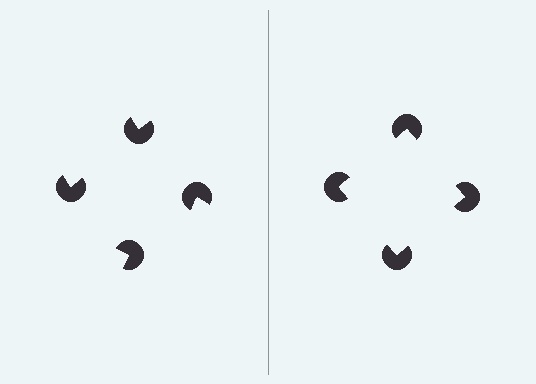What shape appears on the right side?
An illusory square.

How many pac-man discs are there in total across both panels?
8 — 4 on each side.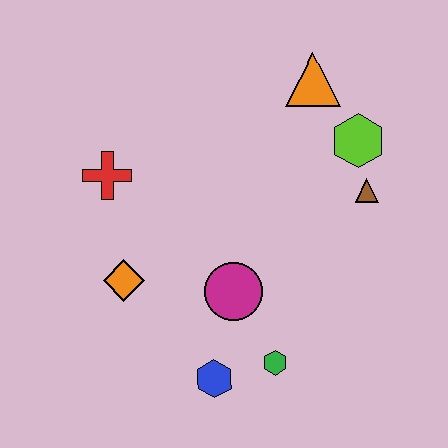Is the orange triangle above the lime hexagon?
Yes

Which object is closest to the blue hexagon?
The green hexagon is closest to the blue hexagon.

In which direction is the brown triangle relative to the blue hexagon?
The brown triangle is above the blue hexagon.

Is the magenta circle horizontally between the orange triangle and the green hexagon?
No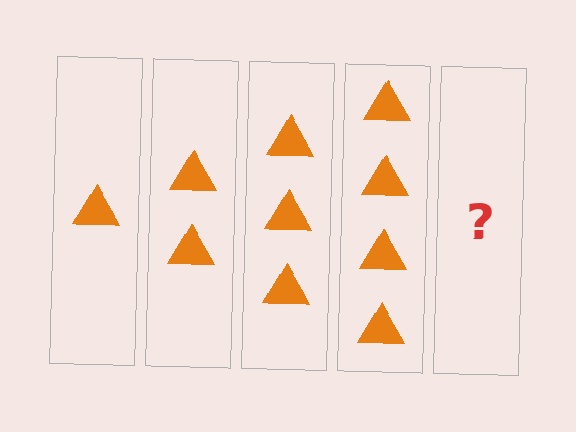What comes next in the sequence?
The next element should be 5 triangles.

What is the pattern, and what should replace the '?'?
The pattern is that each step adds one more triangle. The '?' should be 5 triangles.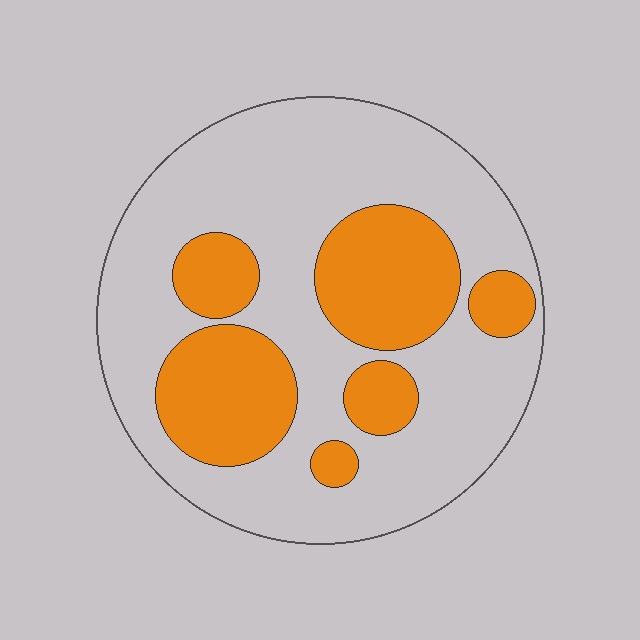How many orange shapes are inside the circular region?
6.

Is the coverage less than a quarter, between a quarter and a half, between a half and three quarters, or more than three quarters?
Between a quarter and a half.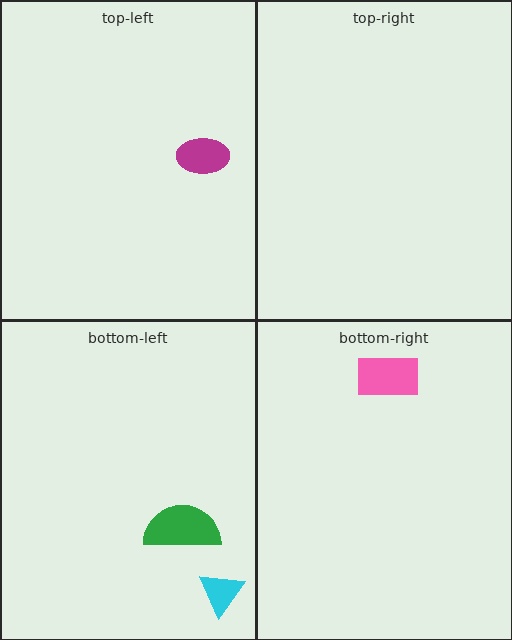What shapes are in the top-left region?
The magenta ellipse.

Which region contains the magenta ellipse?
The top-left region.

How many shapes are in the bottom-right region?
1.